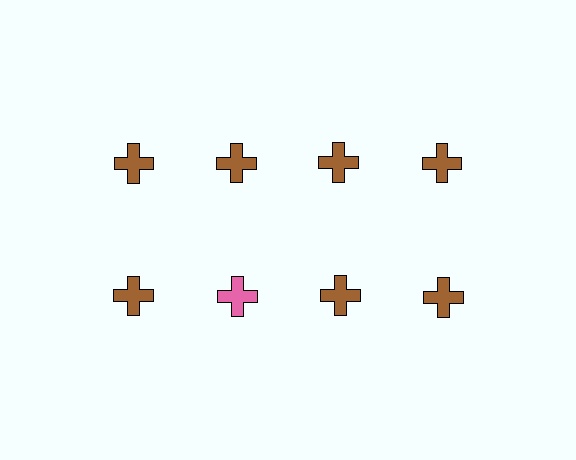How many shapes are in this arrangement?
There are 8 shapes arranged in a grid pattern.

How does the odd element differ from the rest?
It has a different color: pink instead of brown.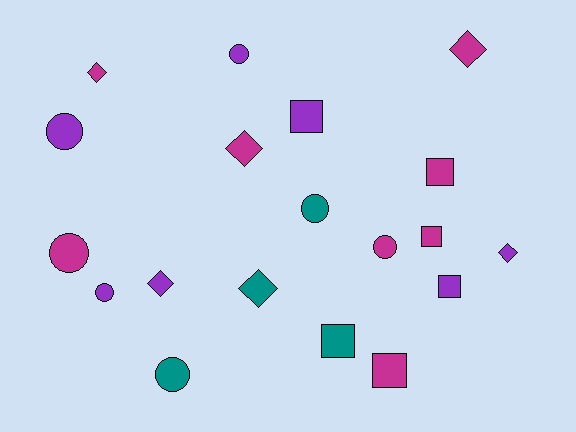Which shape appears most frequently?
Circle, with 7 objects.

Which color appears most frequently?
Magenta, with 8 objects.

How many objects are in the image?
There are 19 objects.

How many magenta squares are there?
There are 3 magenta squares.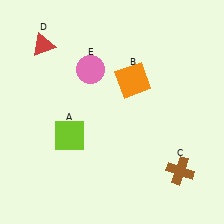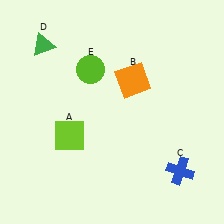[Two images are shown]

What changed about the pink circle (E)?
In Image 1, E is pink. In Image 2, it changed to lime.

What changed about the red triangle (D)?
In Image 1, D is red. In Image 2, it changed to green.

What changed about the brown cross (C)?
In Image 1, C is brown. In Image 2, it changed to blue.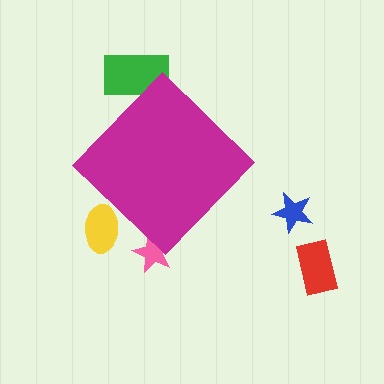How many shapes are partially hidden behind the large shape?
3 shapes are partially hidden.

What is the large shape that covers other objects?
A magenta diamond.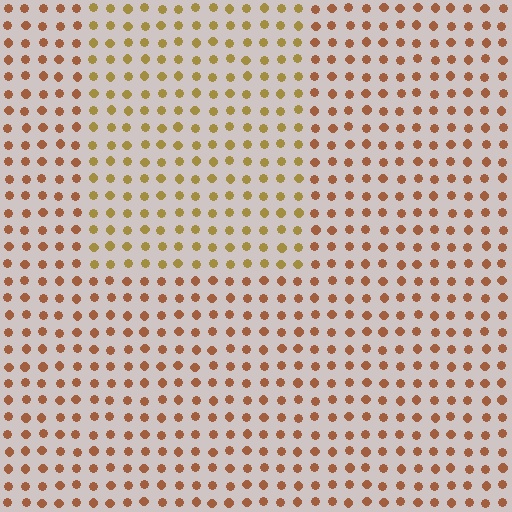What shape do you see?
I see a rectangle.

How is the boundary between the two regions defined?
The boundary is defined purely by a slight shift in hue (about 29 degrees). Spacing, size, and orientation are identical on both sides.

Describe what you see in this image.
The image is filled with small brown elements in a uniform arrangement. A rectangle-shaped region is visible where the elements are tinted to a slightly different hue, forming a subtle color boundary.